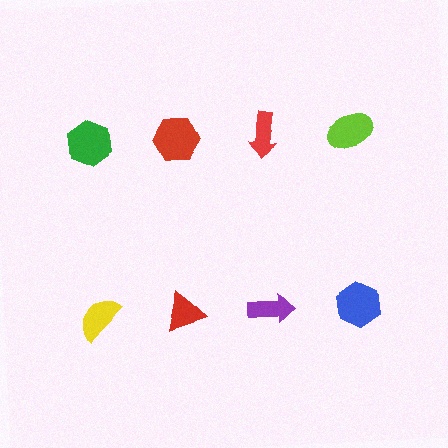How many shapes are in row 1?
4 shapes.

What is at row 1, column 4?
A lime ellipse.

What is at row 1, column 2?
A red hexagon.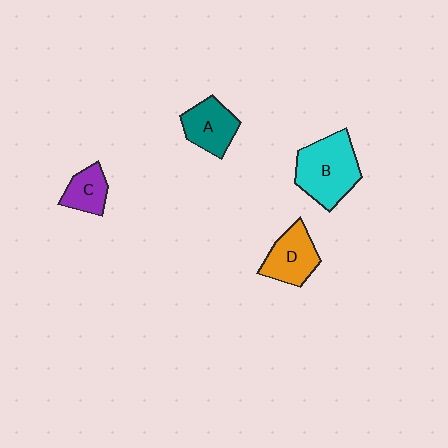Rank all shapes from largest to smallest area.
From largest to smallest: B (cyan), D (orange), A (teal), C (purple).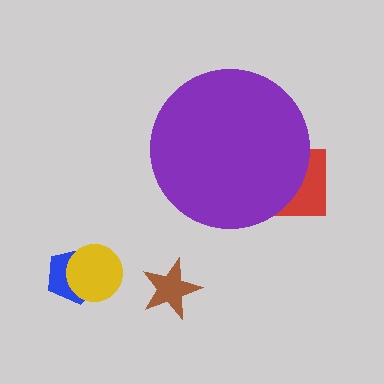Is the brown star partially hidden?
No, the brown star is fully visible.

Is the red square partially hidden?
Yes, the red square is partially hidden behind the purple circle.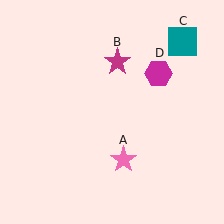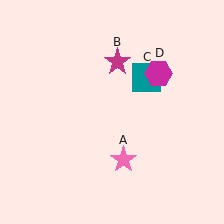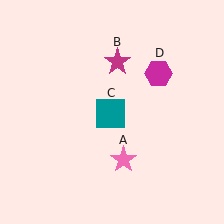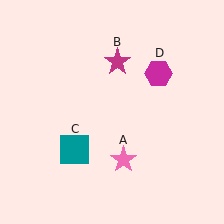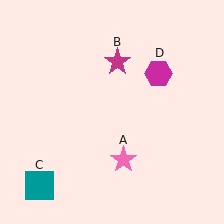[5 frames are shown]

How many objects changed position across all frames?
1 object changed position: teal square (object C).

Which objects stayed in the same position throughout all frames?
Pink star (object A) and magenta star (object B) and magenta hexagon (object D) remained stationary.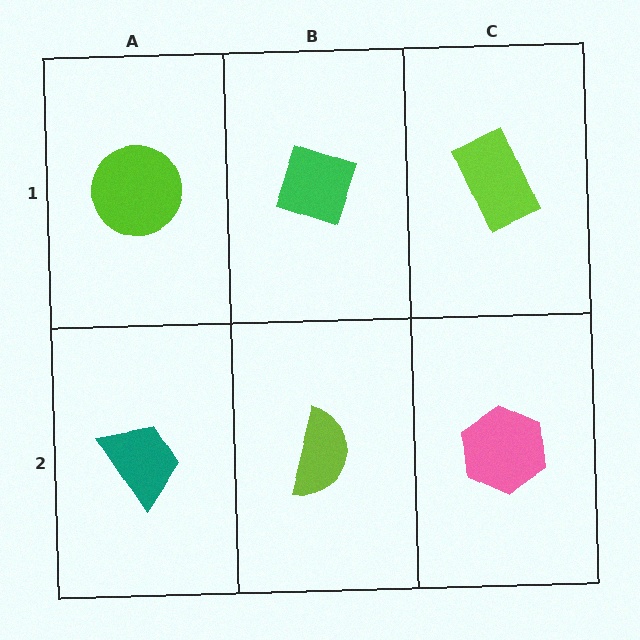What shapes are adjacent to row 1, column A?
A teal trapezoid (row 2, column A), a green diamond (row 1, column B).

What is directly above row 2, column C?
A lime rectangle.